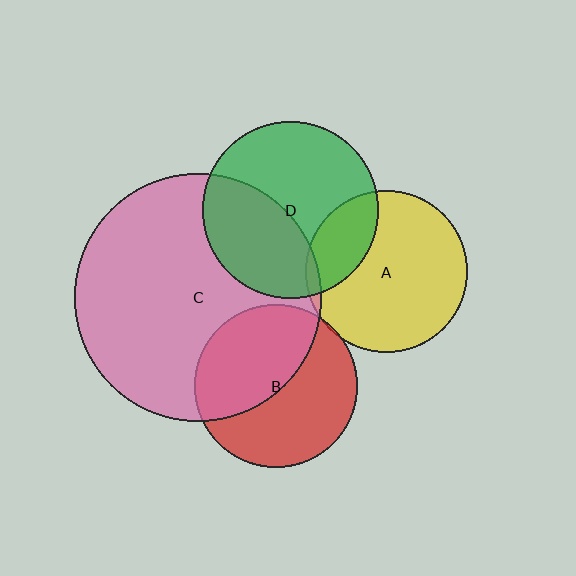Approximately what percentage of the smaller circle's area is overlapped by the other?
Approximately 25%.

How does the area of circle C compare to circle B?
Approximately 2.3 times.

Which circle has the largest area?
Circle C (pink).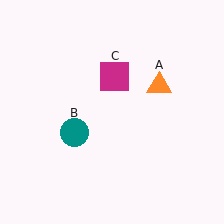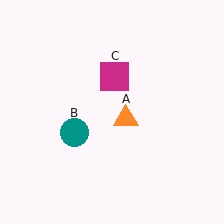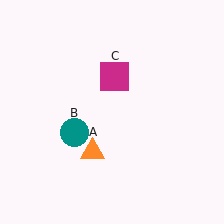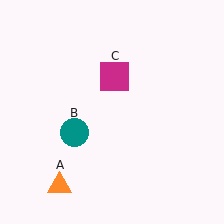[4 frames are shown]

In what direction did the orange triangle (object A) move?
The orange triangle (object A) moved down and to the left.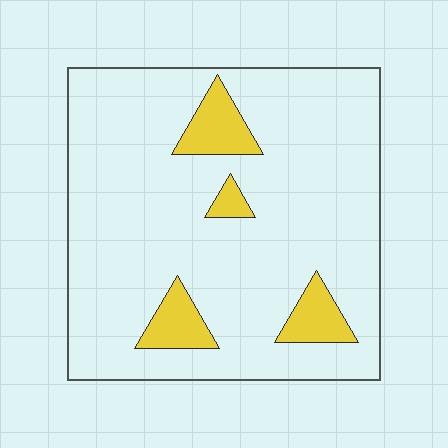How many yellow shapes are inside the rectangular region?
4.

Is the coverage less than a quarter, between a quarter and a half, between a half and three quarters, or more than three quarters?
Less than a quarter.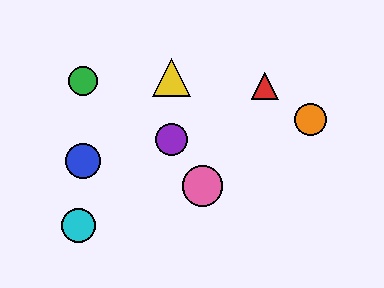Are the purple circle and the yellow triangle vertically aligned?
Yes, both are at x≈171.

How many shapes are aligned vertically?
2 shapes (the yellow triangle, the purple circle) are aligned vertically.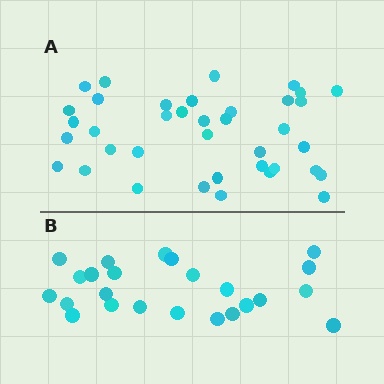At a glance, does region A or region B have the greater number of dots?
Region A (the top region) has more dots.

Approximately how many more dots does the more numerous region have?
Region A has approximately 15 more dots than region B.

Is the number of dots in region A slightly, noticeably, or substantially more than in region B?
Region A has substantially more. The ratio is roughly 1.6 to 1.